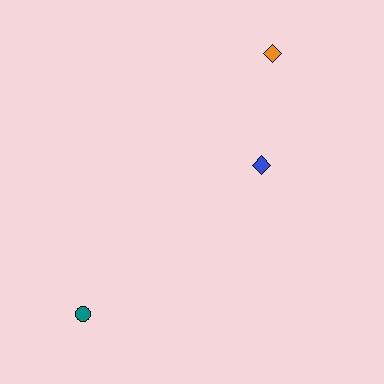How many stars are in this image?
There are no stars.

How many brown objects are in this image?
There are no brown objects.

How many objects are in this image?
There are 3 objects.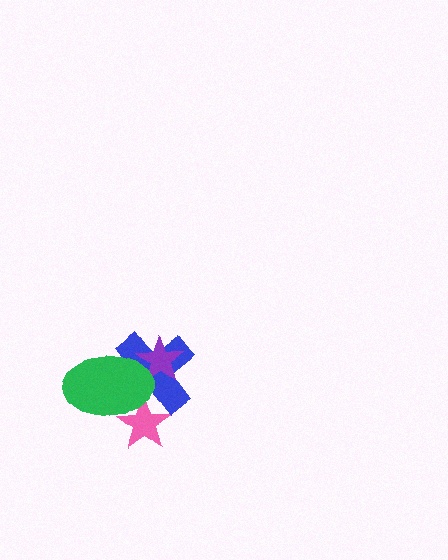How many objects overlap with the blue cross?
3 objects overlap with the blue cross.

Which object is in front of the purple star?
The green ellipse is in front of the purple star.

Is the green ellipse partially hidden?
No, no other shape covers it.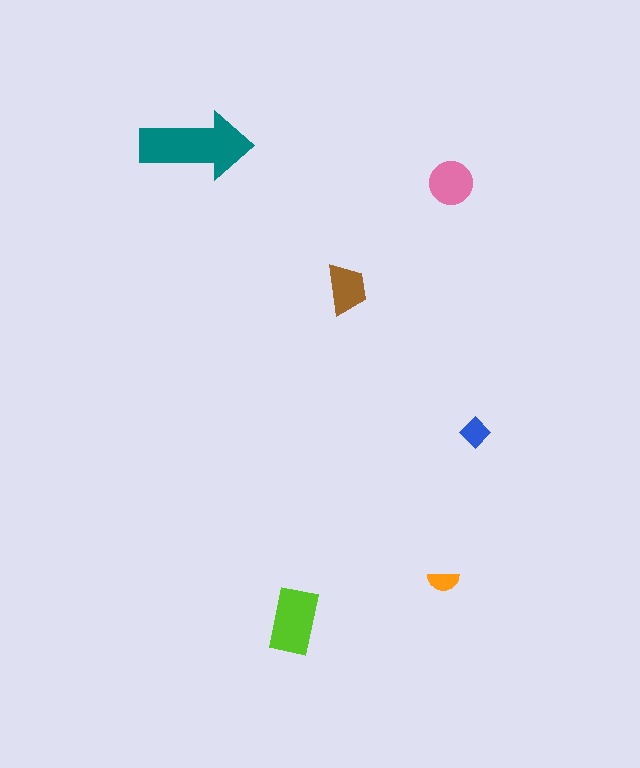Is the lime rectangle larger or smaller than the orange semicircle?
Larger.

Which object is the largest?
The teal arrow.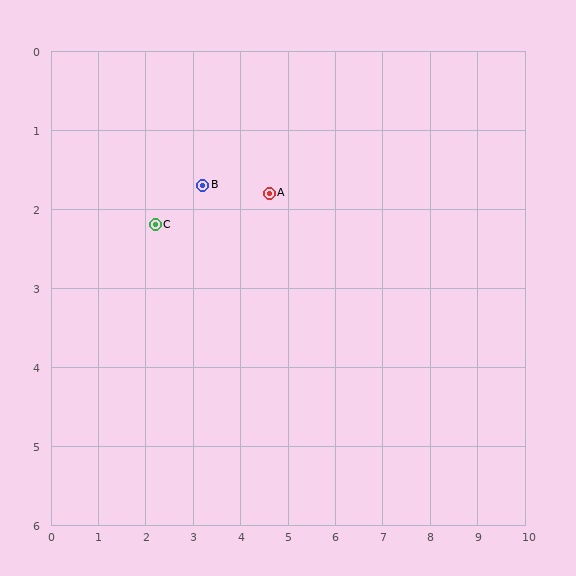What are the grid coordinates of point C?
Point C is at approximately (2.2, 2.2).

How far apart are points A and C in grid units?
Points A and C are about 2.4 grid units apart.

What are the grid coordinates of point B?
Point B is at approximately (3.2, 1.7).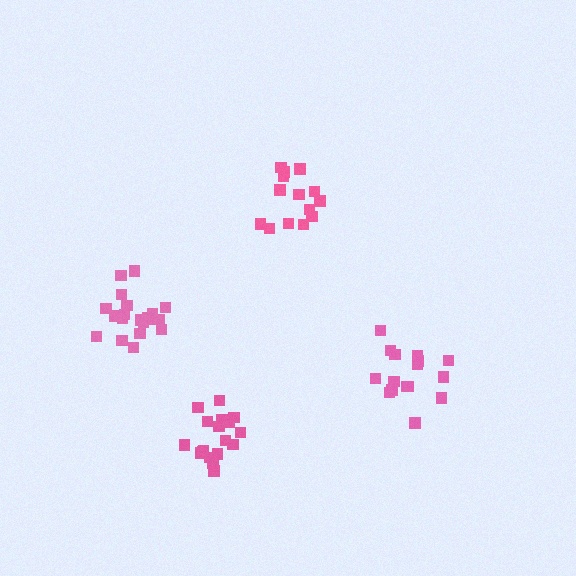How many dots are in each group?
Group 1: 17 dots, Group 2: 20 dots, Group 3: 14 dots, Group 4: 18 dots (69 total).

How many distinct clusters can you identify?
There are 4 distinct clusters.